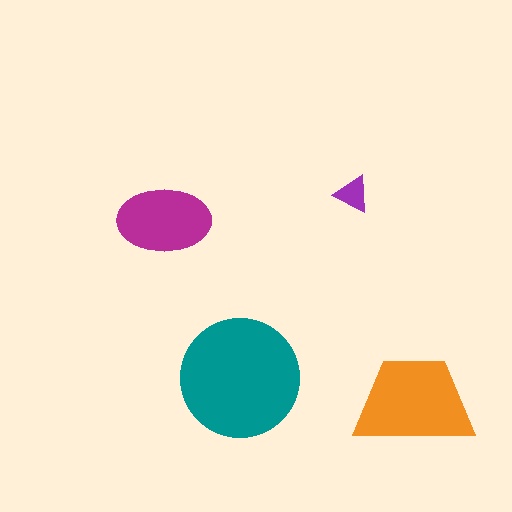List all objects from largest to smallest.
The teal circle, the orange trapezoid, the magenta ellipse, the purple triangle.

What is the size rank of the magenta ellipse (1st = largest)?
3rd.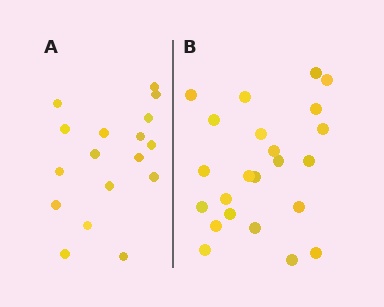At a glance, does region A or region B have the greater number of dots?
Region B (the right region) has more dots.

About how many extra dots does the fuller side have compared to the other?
Region B has about 6 more dots than region A.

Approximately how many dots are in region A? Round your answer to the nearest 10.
About 20 dots. (The exact count is 17, which rounds to 20.)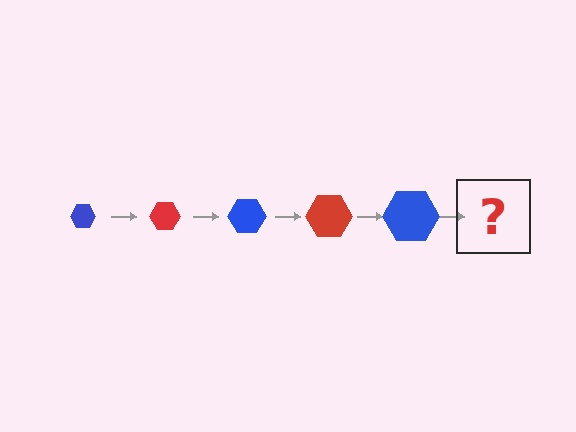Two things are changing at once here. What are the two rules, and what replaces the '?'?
The two rules are that the hexagon grows larger each step and the color cycles through blue and red. The '?' should be a red hexagon, larger than the previous one.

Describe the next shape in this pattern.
It should be a red hexagon, larger than the previous one.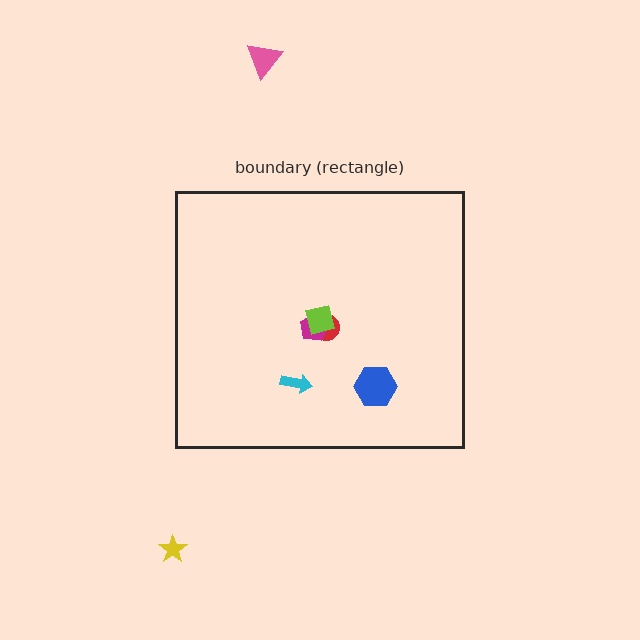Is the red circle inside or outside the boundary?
Inside.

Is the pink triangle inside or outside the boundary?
Outside.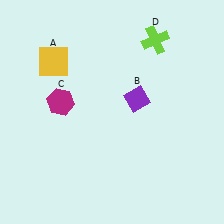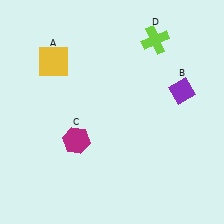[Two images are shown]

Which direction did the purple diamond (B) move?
The purple diamond (B) moved right.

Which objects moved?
The objects that moved are: the purple diamond (B), the magenta hexagon (C).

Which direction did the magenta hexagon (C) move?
The magenta hexagon (C) moved down.